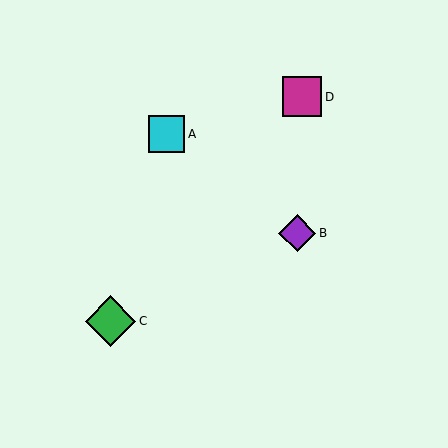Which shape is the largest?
The green diamond (labeled C) is the largest.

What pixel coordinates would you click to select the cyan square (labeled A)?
Click at (166, 134) to select the cyan square A.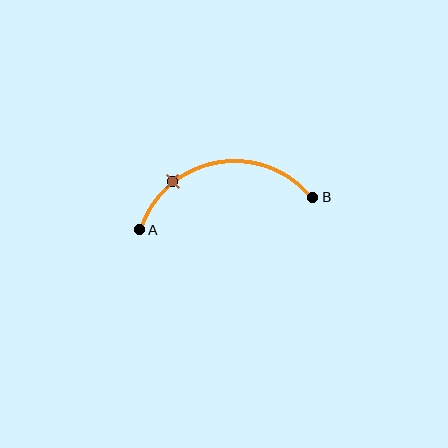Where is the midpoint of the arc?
The arc midpoint is the point on the curve farthest from the straight line joining A and B. It sits above that line.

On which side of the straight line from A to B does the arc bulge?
The arc bulges above the straight line connecting A and B.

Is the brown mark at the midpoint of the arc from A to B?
No. The brown mark lies on the arc but is closer to endpoint A. The arc midpoint would be at the point on the curve equidistant along the arc from both A and B.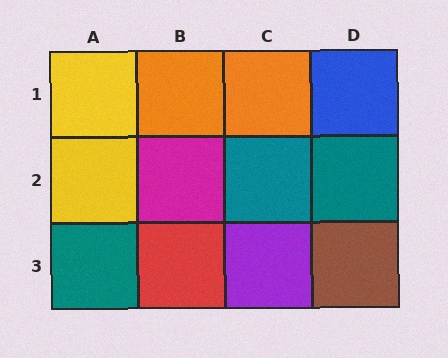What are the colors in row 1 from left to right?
Yellow, orange, orange, blue.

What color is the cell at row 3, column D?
Brown.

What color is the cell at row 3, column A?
Teal.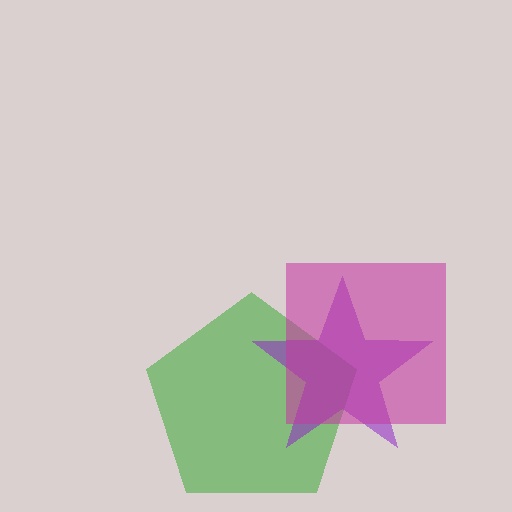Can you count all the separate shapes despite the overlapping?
Yes, there are 3 separate shapes.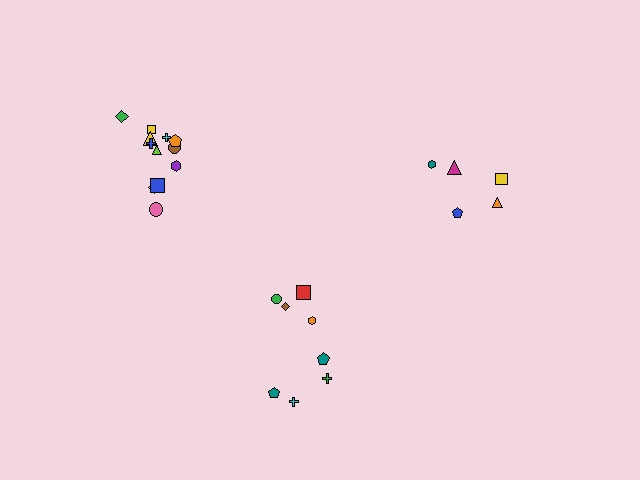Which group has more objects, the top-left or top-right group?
The top-left group.